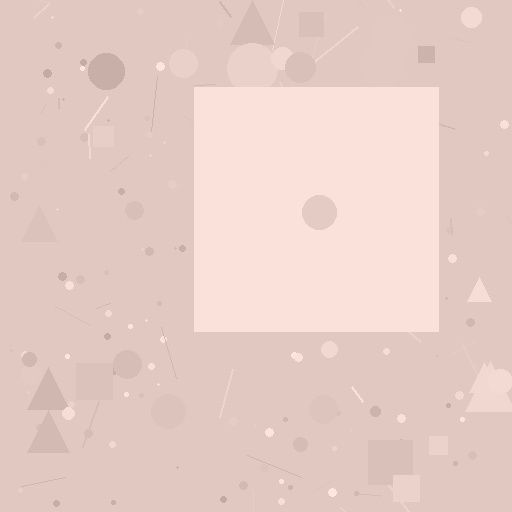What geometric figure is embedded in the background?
A square is embedded in the background.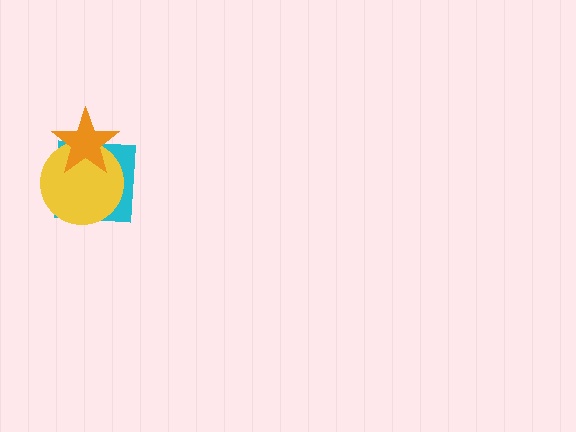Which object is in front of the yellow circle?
The orange star is in front of the yellow circle.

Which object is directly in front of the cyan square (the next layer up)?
The yellow circle is directly in front of the cyan square.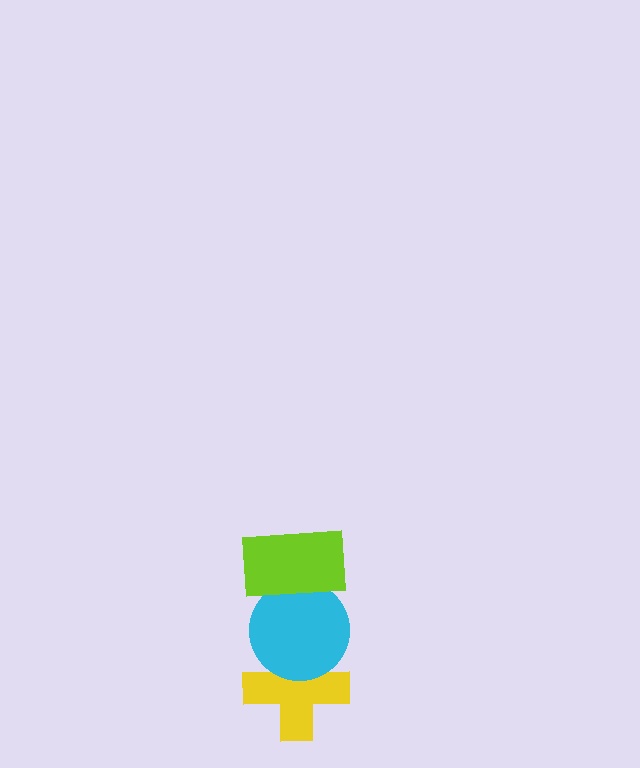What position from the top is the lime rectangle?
The lime rectangle is 1st from the top.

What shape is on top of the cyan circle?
The lime rectangle is on top of the cyan circle.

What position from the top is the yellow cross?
The yellow cross is 3rd from the top.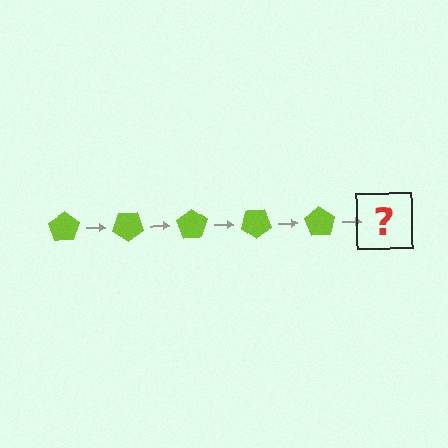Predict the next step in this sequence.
The next step is a lime pentagon rotated 175 degrees.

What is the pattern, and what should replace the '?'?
The pattern is that the pentagon rotates 35 degrees each step. The '?' should be a lime pentagon rotated 175 degrees.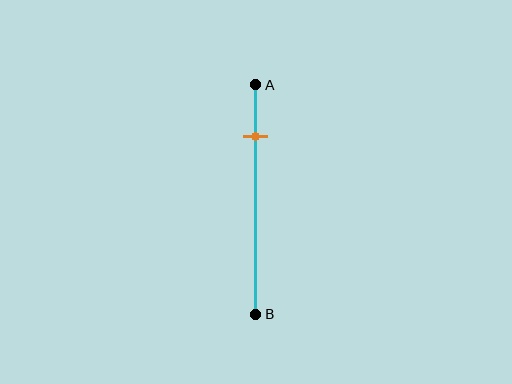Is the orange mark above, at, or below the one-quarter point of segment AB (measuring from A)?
The orange mark is approximately at the one-quarter point of segment AB.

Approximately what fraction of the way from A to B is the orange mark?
The orange mark is approximately 25% of the way from A to B.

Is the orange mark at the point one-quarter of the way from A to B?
Yes, the mark is approximately at the one-quarter point.